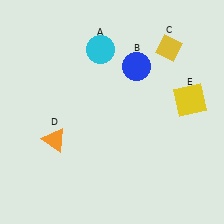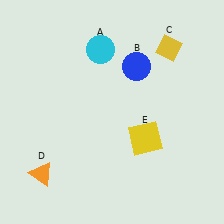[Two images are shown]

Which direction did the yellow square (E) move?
The yellow square (E) moved left.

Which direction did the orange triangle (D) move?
The orange triangle (D) moved down.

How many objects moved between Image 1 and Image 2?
2 objects moved between the two images.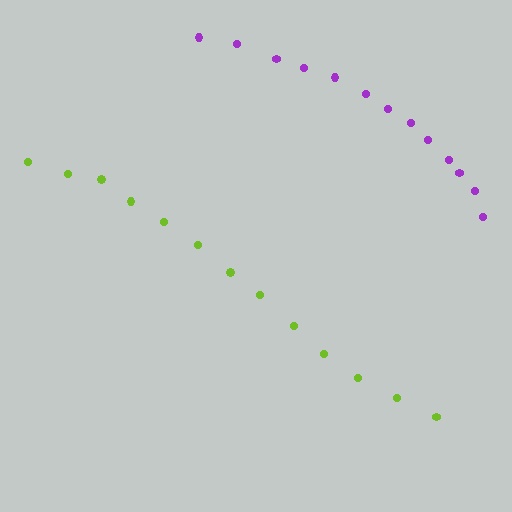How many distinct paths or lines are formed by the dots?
There are 2 distinct paths.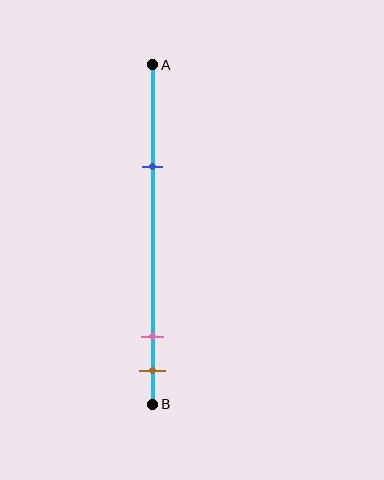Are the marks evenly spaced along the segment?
No, the marks are not evenly spaced.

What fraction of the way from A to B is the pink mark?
The pink mark is approximately 80% (0.8) of the way from A to B.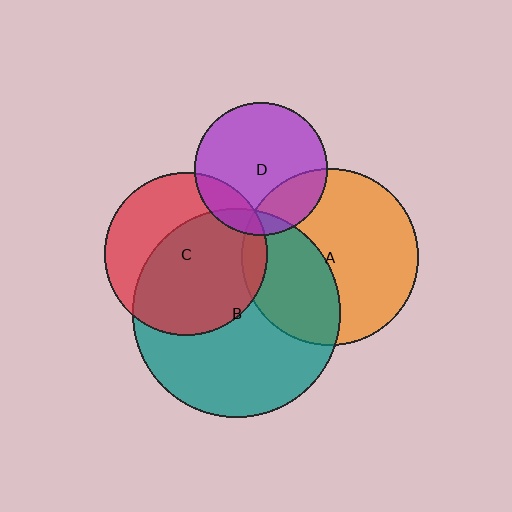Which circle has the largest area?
Circle B (teal).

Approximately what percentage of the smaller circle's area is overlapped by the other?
Approximately 5%.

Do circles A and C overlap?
Yes.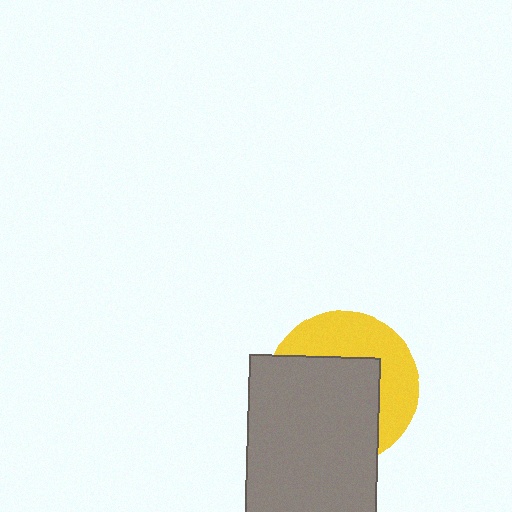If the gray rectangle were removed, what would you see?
You would see the complete yellow circle.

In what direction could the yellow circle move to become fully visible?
The yellow circle could move toward the upper-right. That would shift it out from behind the gray rectangle entirely.